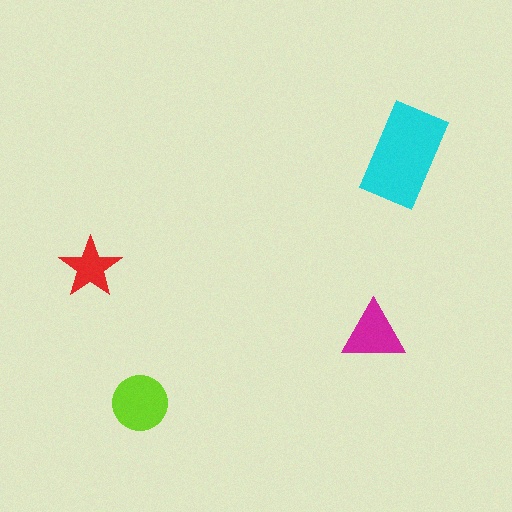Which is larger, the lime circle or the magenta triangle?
The lime circle.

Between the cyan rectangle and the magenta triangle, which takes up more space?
The cyan rectangle.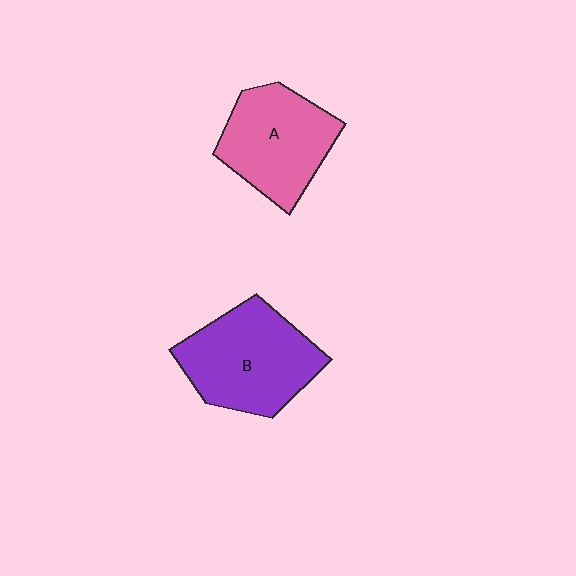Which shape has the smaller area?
Shape A (pink).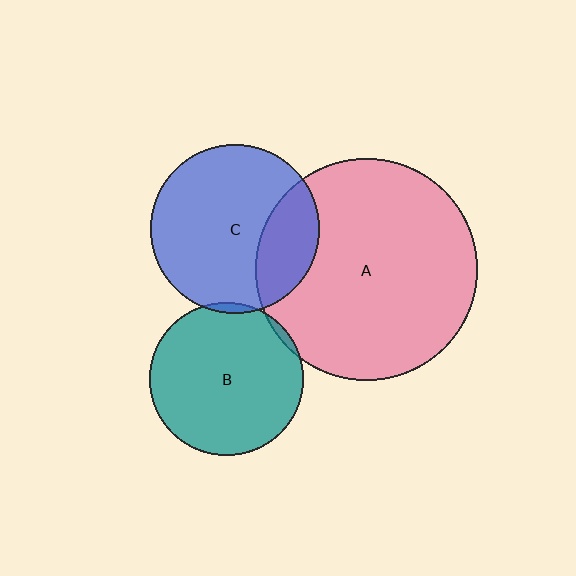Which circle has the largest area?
Circle A (pink).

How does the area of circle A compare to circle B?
Approximately 2.1 times.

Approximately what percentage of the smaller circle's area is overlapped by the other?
Approximately 5%.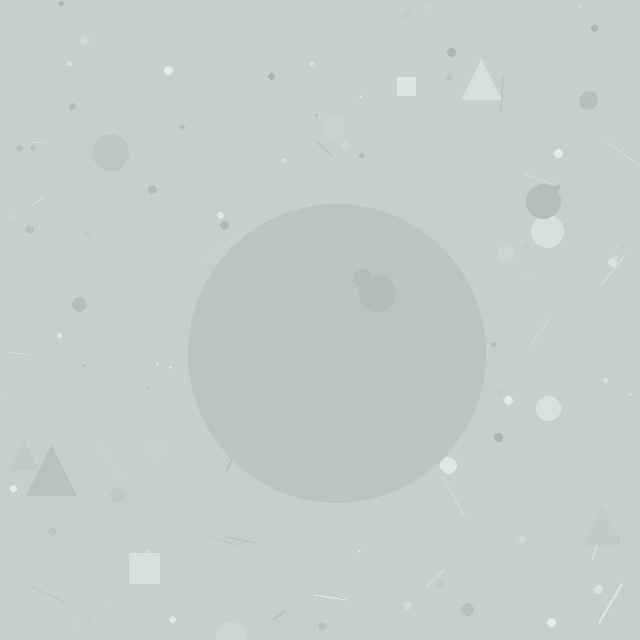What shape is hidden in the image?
A circle is hidden in the image.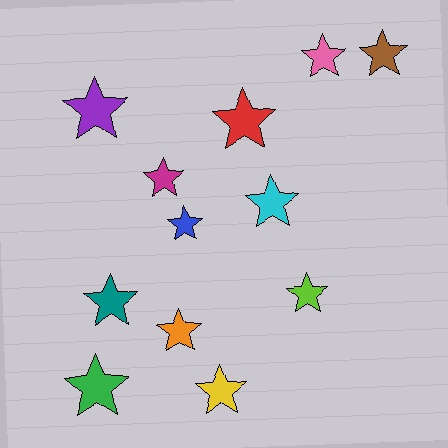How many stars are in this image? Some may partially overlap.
There are 12 stars.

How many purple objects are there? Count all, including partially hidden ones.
There is 1 purple object.